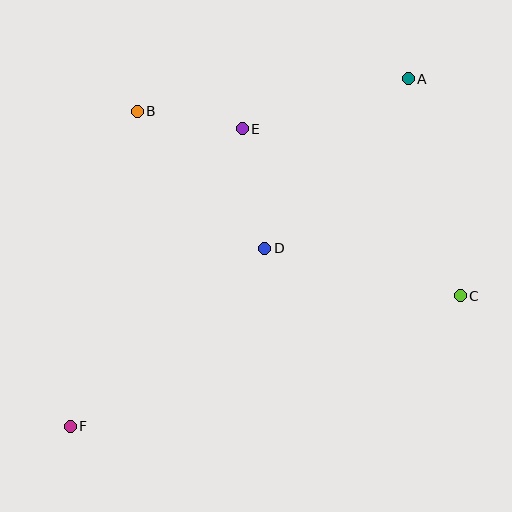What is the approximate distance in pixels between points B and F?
The distance between B and F is approximately 322 pixels.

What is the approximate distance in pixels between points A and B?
The distance between A and B is approximately 273 pixels.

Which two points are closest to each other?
Points B and E are closest to each other.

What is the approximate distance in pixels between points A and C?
The distance between A and C is approximately 223 pixels.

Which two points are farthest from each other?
Points A and F are farthest from each other.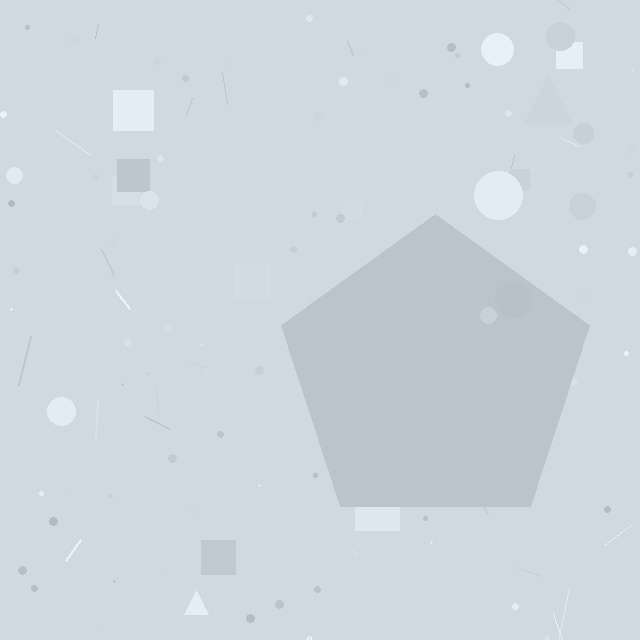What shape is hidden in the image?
A pentagon is hidden in the image.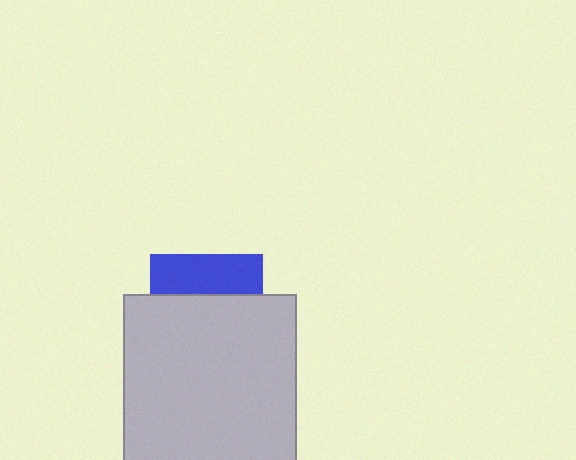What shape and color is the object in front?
The object in front is a light gray rectangle.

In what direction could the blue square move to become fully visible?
The blue square could move up. That would shift it out from behind the light gray rectangle entirely.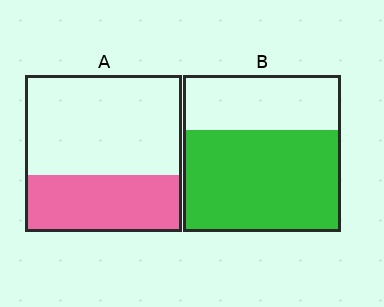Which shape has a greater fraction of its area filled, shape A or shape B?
Shape B.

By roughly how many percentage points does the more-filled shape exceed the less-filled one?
By roughly 30 percentage points (B over A).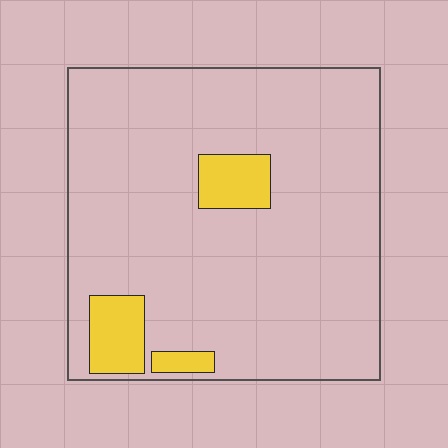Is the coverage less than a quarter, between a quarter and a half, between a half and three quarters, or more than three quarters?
Less than a quarter.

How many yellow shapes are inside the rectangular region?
3.